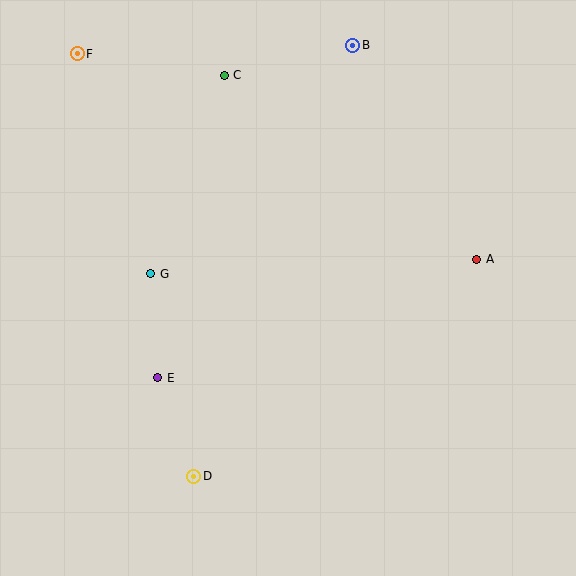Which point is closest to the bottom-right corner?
Point A is closest to the bottom-right corner.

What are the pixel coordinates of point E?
Point E is at (158, 378).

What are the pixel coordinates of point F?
Point F is at (77, 54).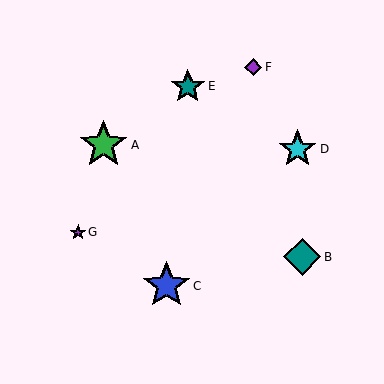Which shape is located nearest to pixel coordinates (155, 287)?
The blue star (labeled C) at (166, 286) is nearest to that location.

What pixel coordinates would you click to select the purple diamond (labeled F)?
Click at (253, 67) to select the purple diamond F.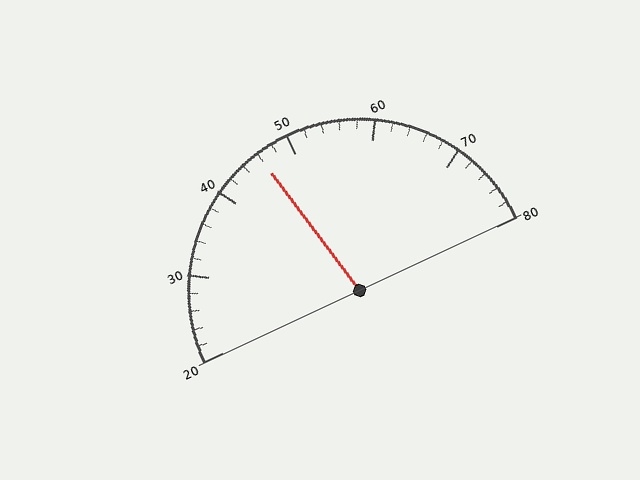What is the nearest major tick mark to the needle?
The nearest major tick mark is 50.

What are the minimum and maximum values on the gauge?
The gauge ranges from 20 to 80.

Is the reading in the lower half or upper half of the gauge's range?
The reading is in the lower half of the range (20 to 80).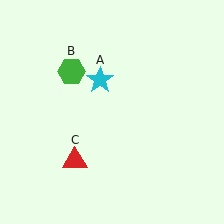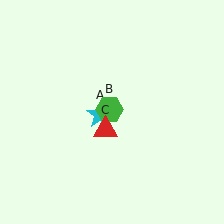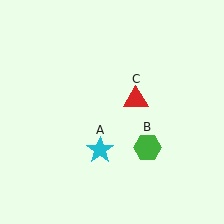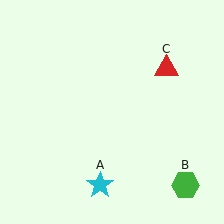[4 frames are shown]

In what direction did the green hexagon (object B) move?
The green hexagon (object B) moved down and to the right.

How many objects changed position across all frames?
3 objects changed position: cyan star (object A), green hexagon (object B), red triangle (object C).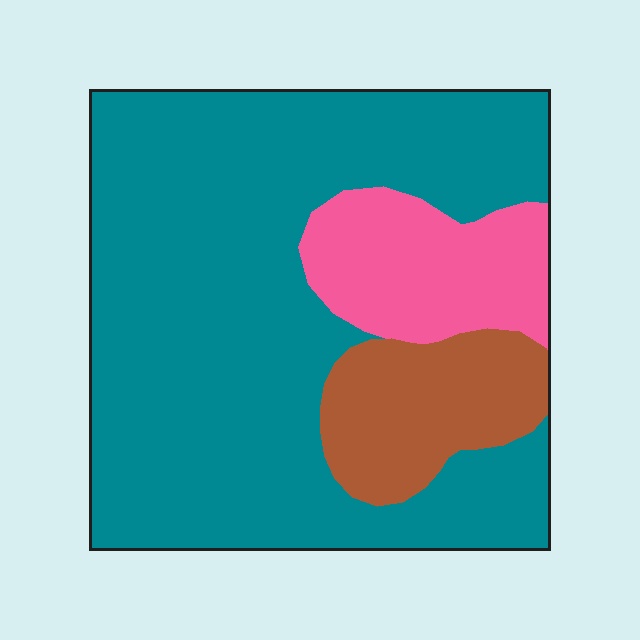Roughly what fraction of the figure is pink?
Pink covers around 15% of the figure.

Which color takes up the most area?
Teal, at roughly 70%.